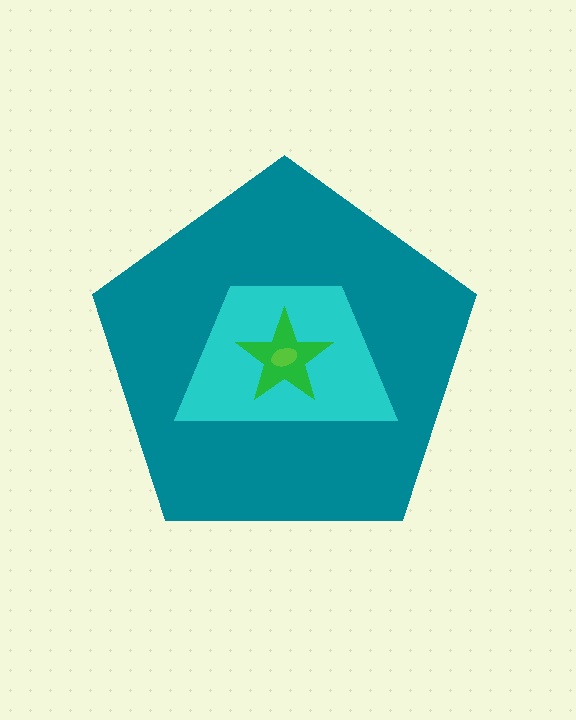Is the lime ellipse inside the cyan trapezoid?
Yes.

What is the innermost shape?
The lime ellipse.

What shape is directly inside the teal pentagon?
The cyan trapezoid.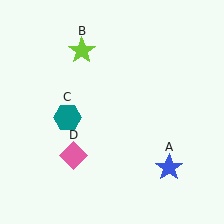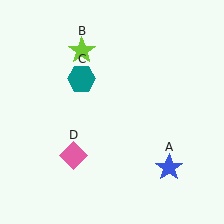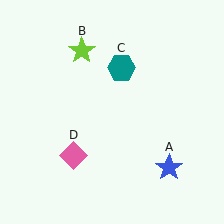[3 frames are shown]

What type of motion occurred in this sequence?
The teal hexagon (object C) rotated clockwise around the center of the scene.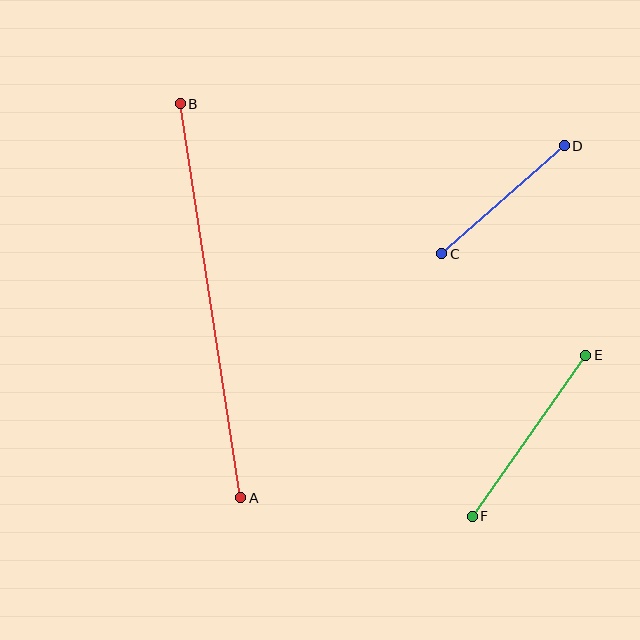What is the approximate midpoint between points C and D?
The midpoint is at approximately (503, 200) pixels.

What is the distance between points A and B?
The distance is approximately 399 pixels.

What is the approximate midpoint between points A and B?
The midpoint is at approximately (210, 301) pixels.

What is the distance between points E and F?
The distance is approximately 197 pixels.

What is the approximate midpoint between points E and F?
The midpoint is at approximately (529, 436) pixels.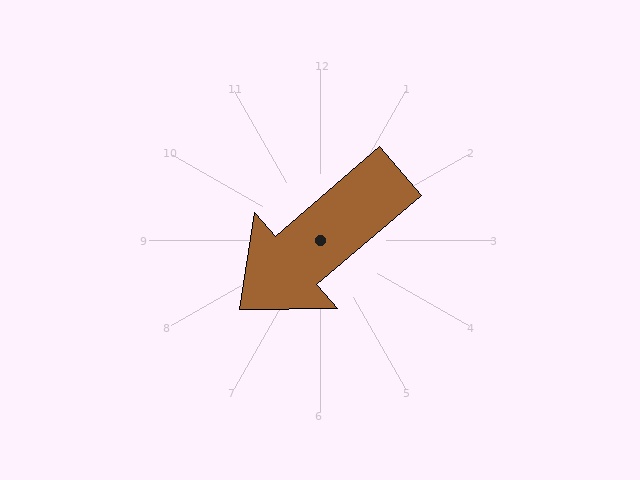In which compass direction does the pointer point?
Southwest.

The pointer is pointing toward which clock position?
Roughly 8 o'clock.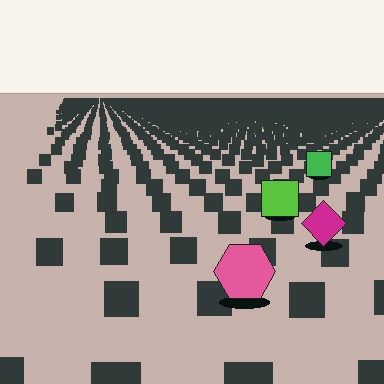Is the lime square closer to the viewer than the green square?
Yes. The lime square is closer — you can tell from the texture gradient: the ground texture is coarser near it.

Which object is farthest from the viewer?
The green square is farthest from the viewer. It appears smaller and the ground texture around it is denser.